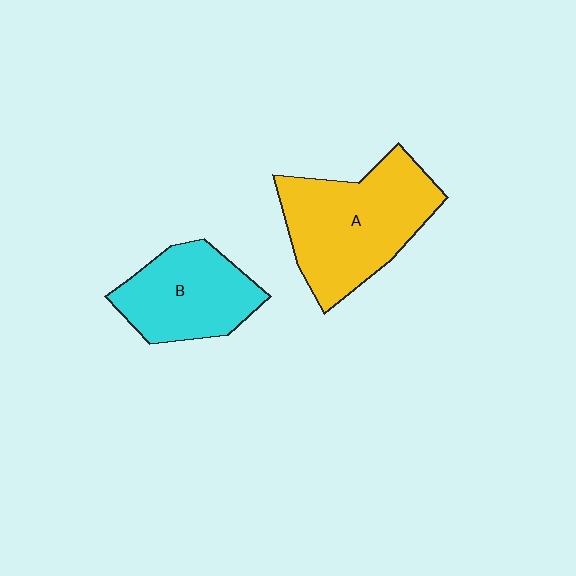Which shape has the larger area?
Shape A (yellow).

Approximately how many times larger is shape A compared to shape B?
Approximately 1.4 times.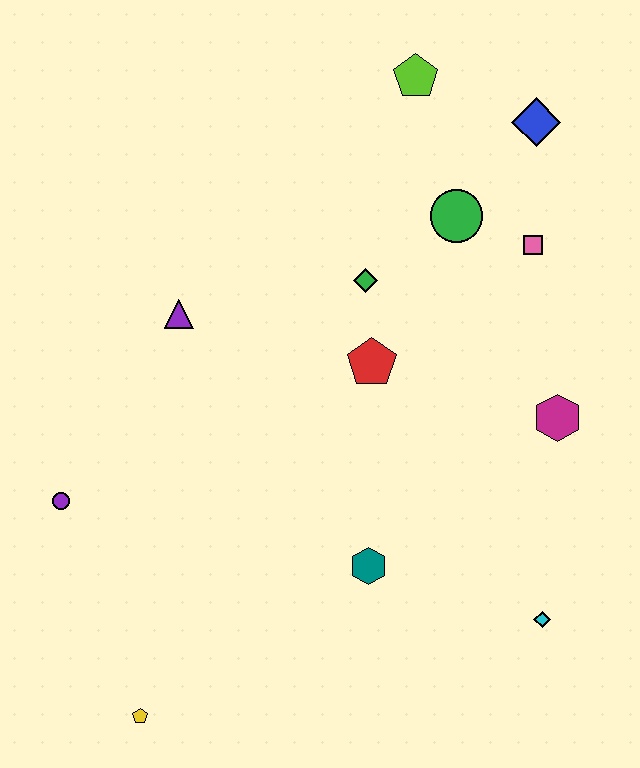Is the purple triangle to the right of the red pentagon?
No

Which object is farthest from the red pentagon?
The yellow pentagon is farthest from the red pentagon.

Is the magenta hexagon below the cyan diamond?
No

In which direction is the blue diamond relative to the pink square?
The blue diamond is above the pink square.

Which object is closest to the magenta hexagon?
The pink square is closest to the magenta hexagon.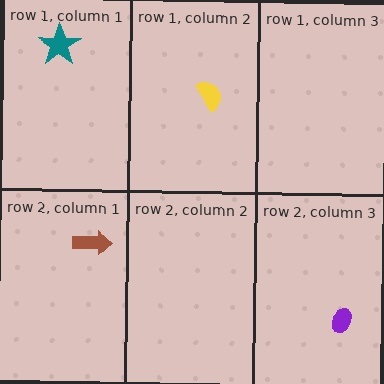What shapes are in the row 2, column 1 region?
The brown arrow.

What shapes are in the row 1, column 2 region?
The yellow semicircle.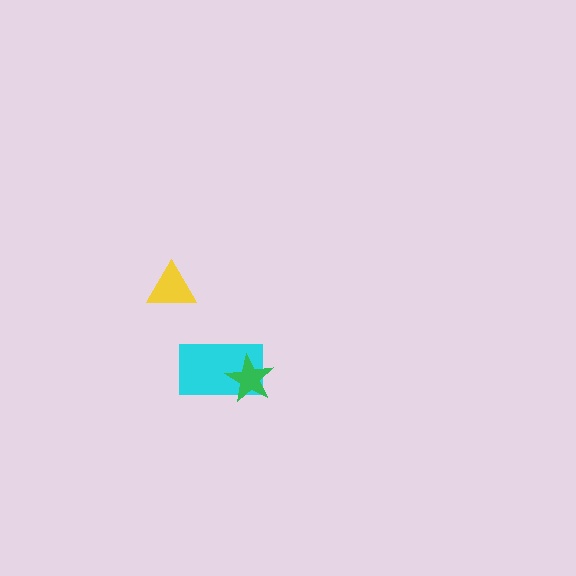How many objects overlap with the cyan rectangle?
1 object overlaps with the cyan rectangle.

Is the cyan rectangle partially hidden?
Yes, it is partially covered by another shape.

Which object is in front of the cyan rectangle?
The green star is in front of the cyan rectangle.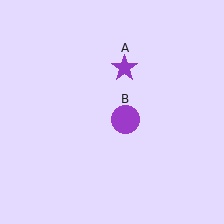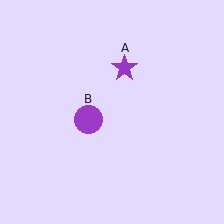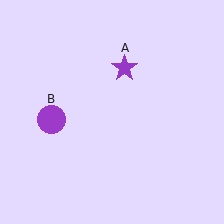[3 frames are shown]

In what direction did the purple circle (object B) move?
The purple circle (object B) moved left.